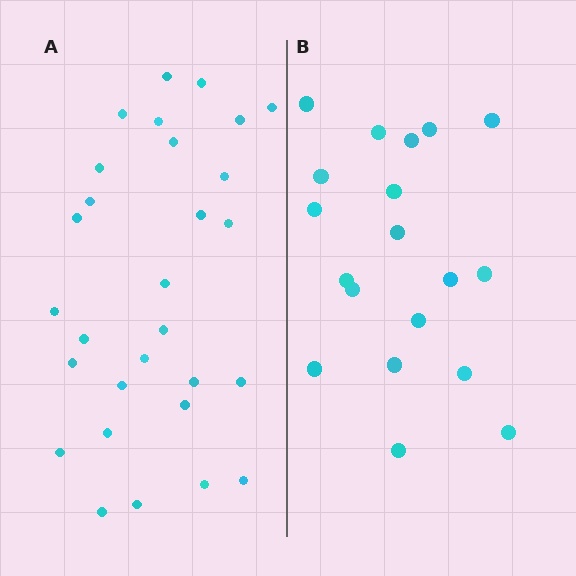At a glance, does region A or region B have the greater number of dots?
Region A (the left region) has more dots.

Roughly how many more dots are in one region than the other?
Region A has roughly 10 or so more dots than region B.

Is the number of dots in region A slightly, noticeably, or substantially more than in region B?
Region A has substantially more. The ratio is roughly 1.5 to 1.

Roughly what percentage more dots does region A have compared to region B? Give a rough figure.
About 55% more.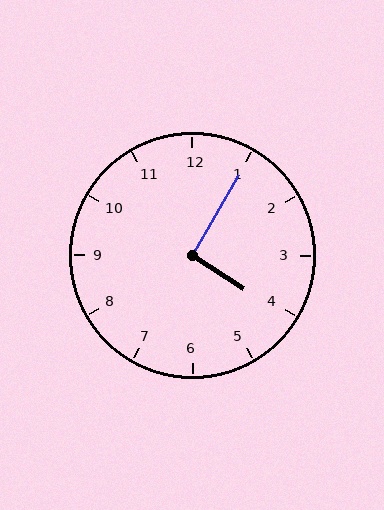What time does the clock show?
4:05.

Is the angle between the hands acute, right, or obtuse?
It is right.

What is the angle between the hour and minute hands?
Approximately 92 degrees.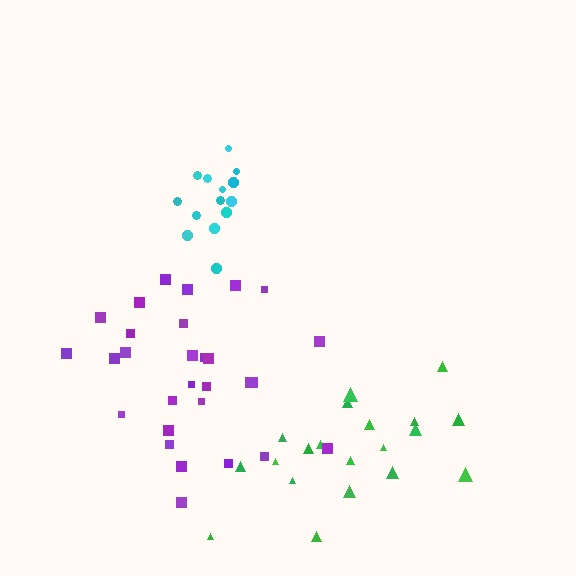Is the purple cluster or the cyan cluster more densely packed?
Cyan.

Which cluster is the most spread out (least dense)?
Green.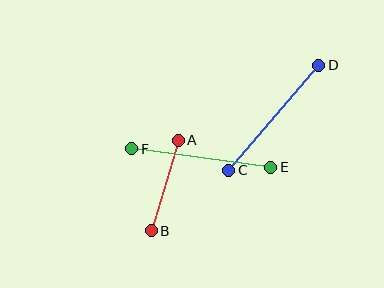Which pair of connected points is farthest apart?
Points E and F are farthest apart.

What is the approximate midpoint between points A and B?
The midpoint is at approximately (165, 185) pixels.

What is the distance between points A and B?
The distance is approximately 95 pixels.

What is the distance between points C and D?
The distance is approximately 138 pixels.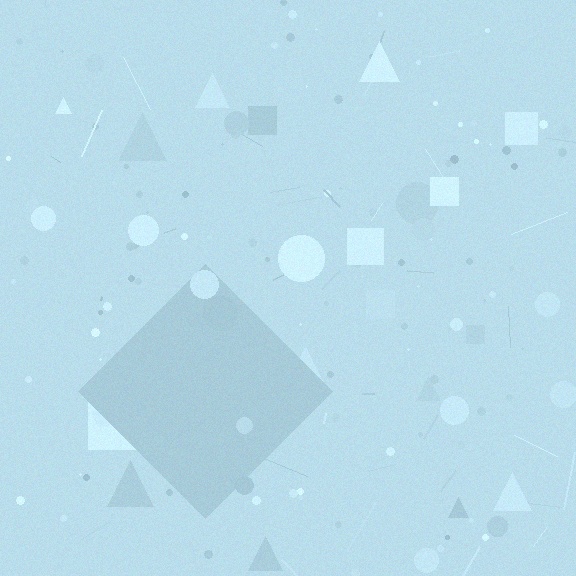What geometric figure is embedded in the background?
A diamond is embedded in the background.